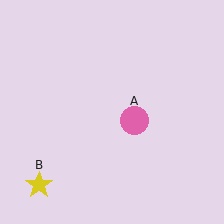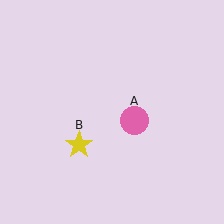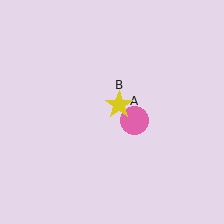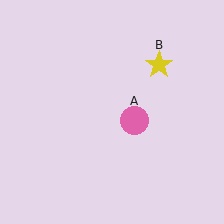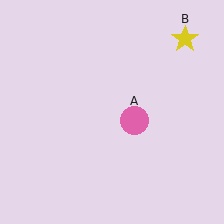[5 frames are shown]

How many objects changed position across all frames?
1 object changed position: yellow star (object B).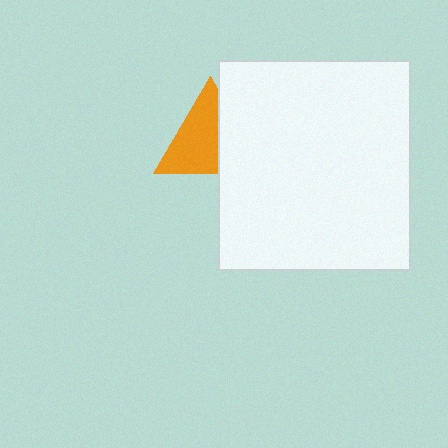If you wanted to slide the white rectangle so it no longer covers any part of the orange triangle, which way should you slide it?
Slide it right — that is the most direct way to separate the two shapes.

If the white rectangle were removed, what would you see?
You would see the complete orange triangle.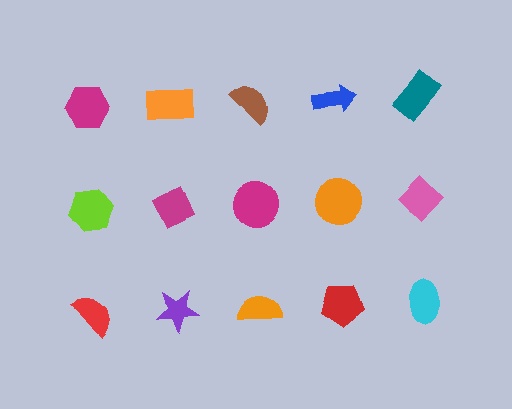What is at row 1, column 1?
A magenta hexagon.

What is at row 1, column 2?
An orange rectangle.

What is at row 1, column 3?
A brown semicircle.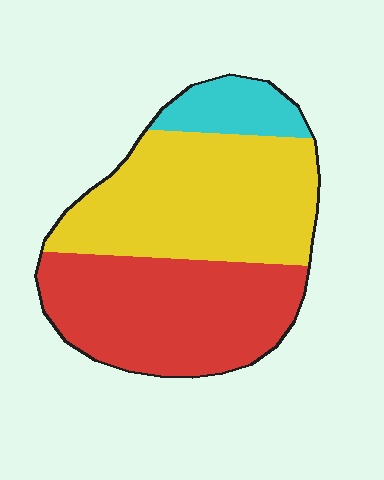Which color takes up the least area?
Cyan, at roughly 10%.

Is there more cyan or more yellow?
Yellow.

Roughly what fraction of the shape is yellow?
Yellow takes up about one half (1/2) of the shape.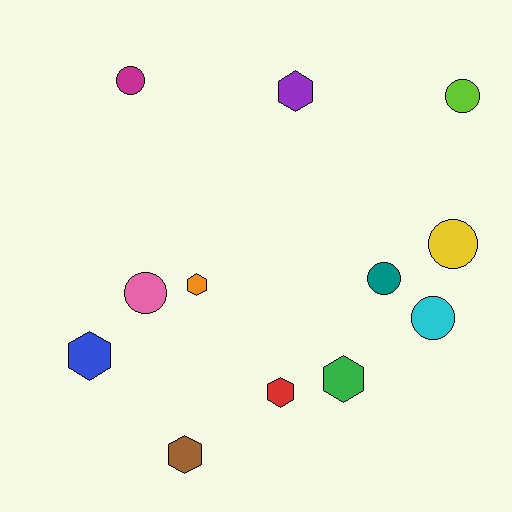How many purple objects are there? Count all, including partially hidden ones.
There is 1 purple object.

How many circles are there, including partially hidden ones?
There are 6 circles.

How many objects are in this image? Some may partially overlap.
There are 12 objects.